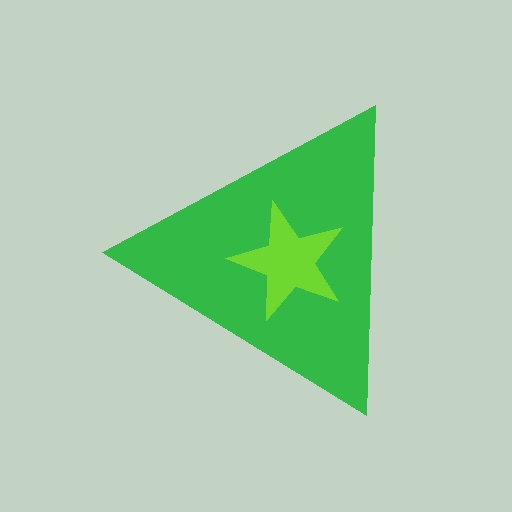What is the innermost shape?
The lime star.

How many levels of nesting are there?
2.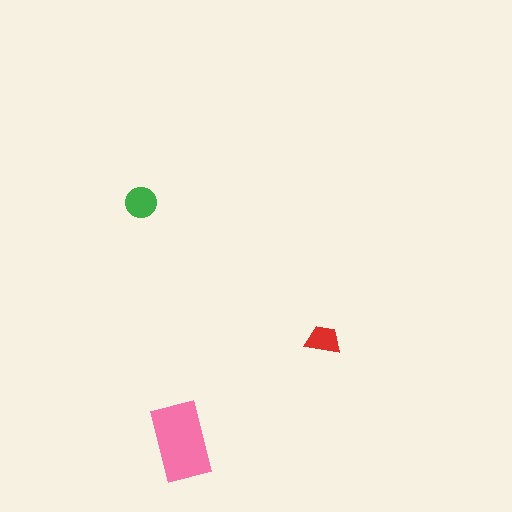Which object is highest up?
The green circle is topmost.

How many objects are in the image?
There are 3 objects in the image.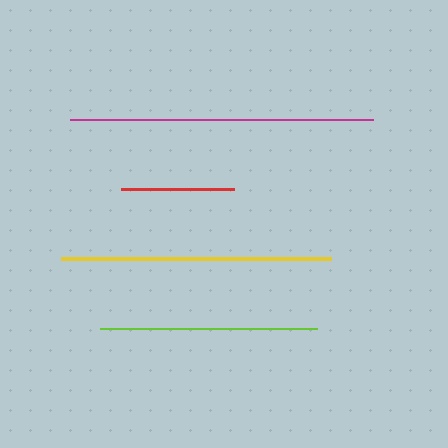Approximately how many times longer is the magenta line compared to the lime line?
The magenta line is approximately 1.4 times the length of the lime line.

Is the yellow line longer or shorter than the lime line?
The yellow line is longer than the lime line.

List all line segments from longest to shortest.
From longest to shortest: magenta, yellow, lime, red.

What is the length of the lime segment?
The lime segment is approximately 217 pixels long.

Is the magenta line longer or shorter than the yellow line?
The magenta line is longer than the yellow line.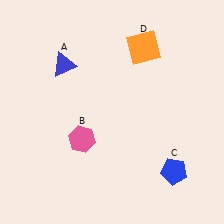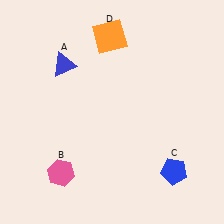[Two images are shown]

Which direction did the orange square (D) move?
The orange square (D) moved left.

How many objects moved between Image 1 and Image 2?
2 objects moved between the two images.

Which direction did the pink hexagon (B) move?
The pink hexagon (B) moved down.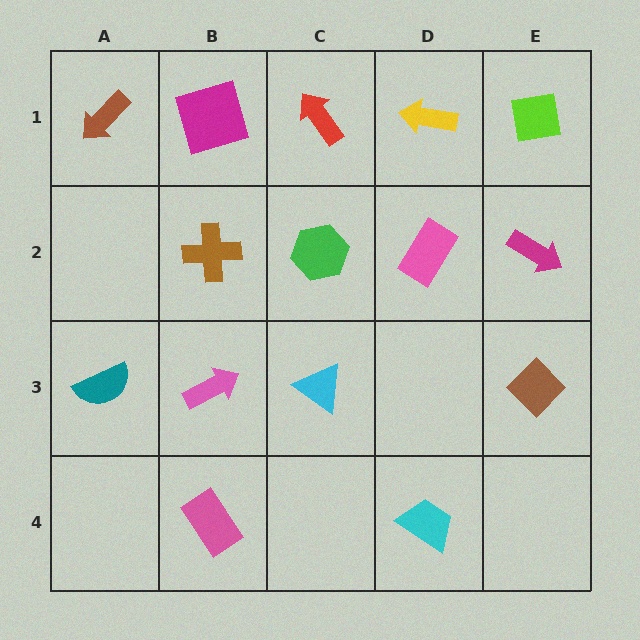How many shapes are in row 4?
2 shapes.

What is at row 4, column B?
A pink rectangle.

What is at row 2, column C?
A green hexagon.